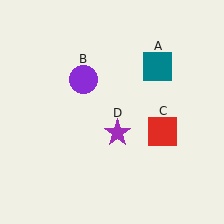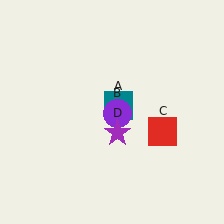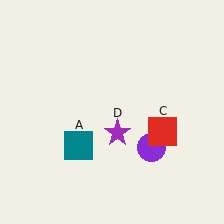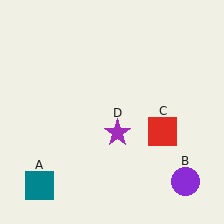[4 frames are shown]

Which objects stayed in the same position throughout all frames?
Red square (object C) and purple star (object D) remained stationary.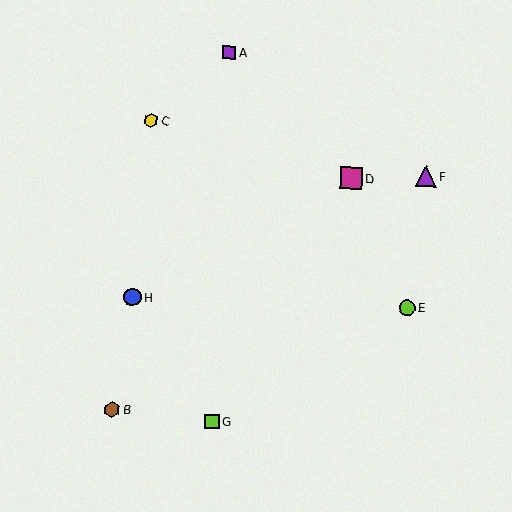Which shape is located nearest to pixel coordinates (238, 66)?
The purple square (labeled A) at (229, 53) is nearest to that location.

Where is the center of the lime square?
The center of the lime square is at (212, 421).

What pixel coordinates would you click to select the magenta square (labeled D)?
Click at (351, 178) to select the magenta square D.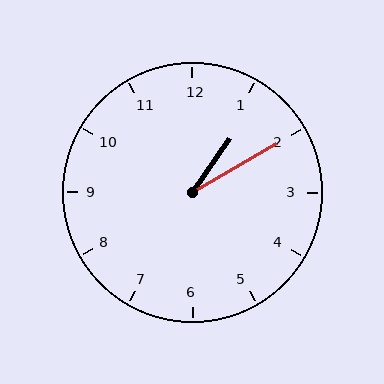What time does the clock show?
1:10.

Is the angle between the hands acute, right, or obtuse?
It is acute.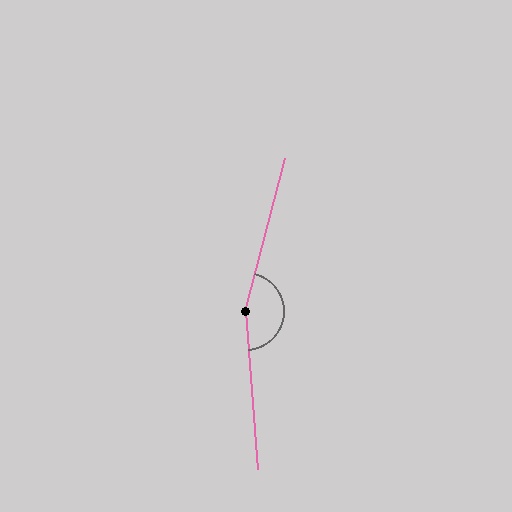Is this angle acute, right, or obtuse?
It is obtuse.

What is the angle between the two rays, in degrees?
Approximately 161 degrees.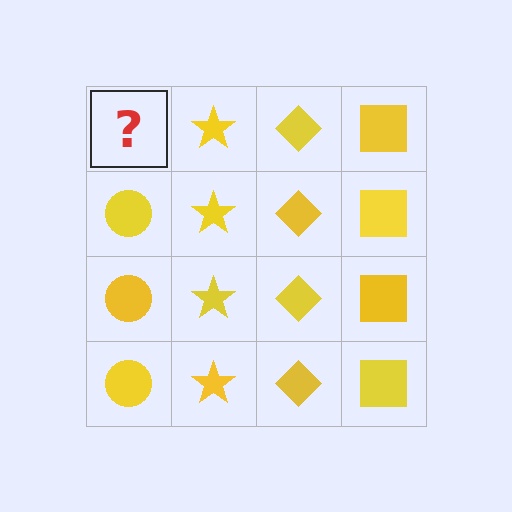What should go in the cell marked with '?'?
The missing cell should contain a yellow circle.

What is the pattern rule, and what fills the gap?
The rule is that each column has a consistent shape. The gap should be filled with a yellow circle.